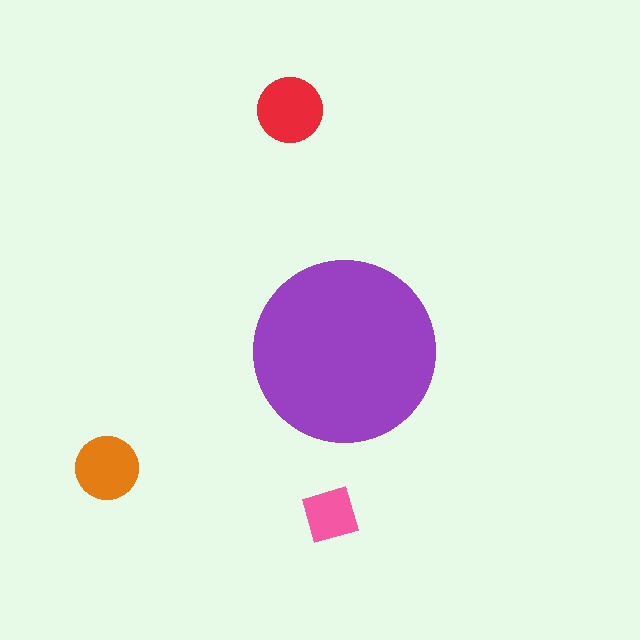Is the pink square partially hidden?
No, the pink square is fully visible.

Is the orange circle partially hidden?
No, the orange circle is fully visible.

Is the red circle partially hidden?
No, the red circle is fully visible.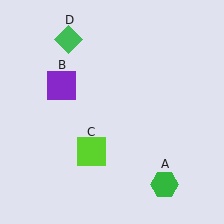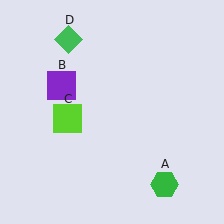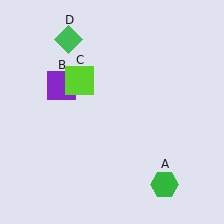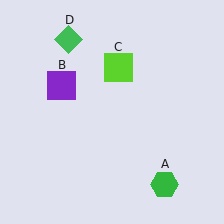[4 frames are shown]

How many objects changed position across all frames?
1 object changed position: lime square (object C).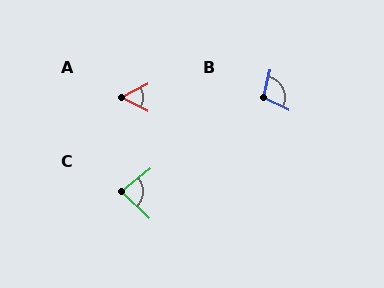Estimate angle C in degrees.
Approximately 83 degrees.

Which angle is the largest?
B, at approximately 104 degrees.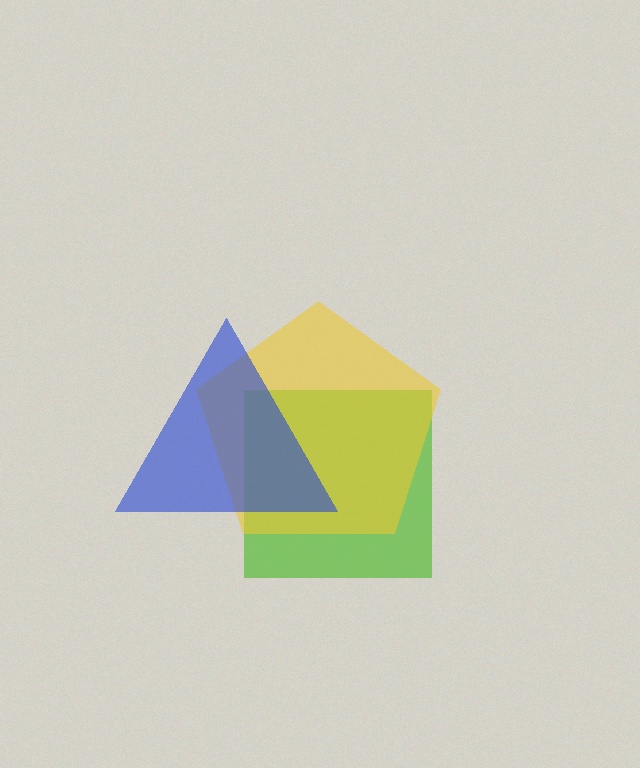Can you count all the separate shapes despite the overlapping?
Yes, there are 3 separate shapes.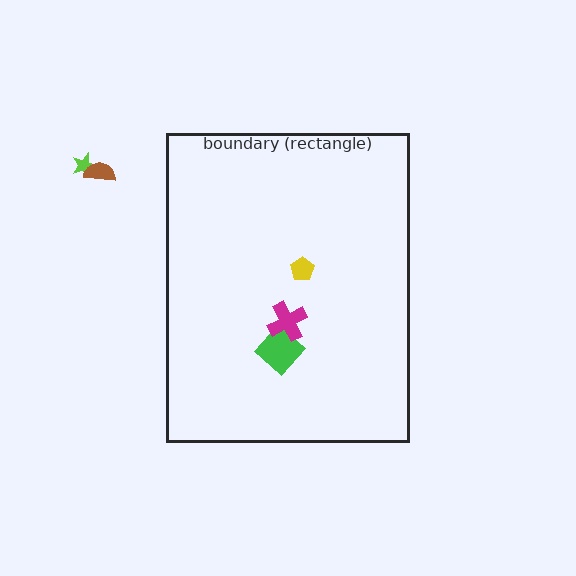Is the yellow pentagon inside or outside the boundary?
Inside.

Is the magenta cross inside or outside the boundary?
Inside.